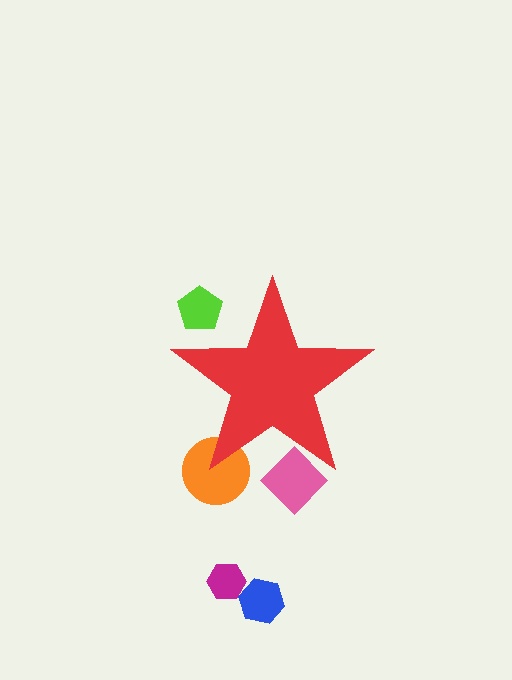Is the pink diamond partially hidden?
Yes, the pink diamond is partially hidden behind the red star.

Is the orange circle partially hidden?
Yes, the orange circle is partially hidden behind the red star.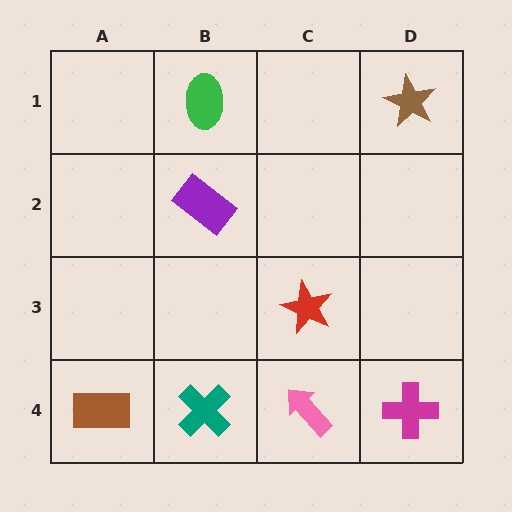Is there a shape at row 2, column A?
No, that cell is empty.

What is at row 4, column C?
A pink arrow.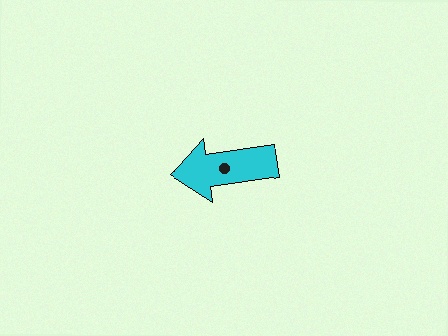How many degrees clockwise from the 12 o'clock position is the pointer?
Approximately 262 degrees.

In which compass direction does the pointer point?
West.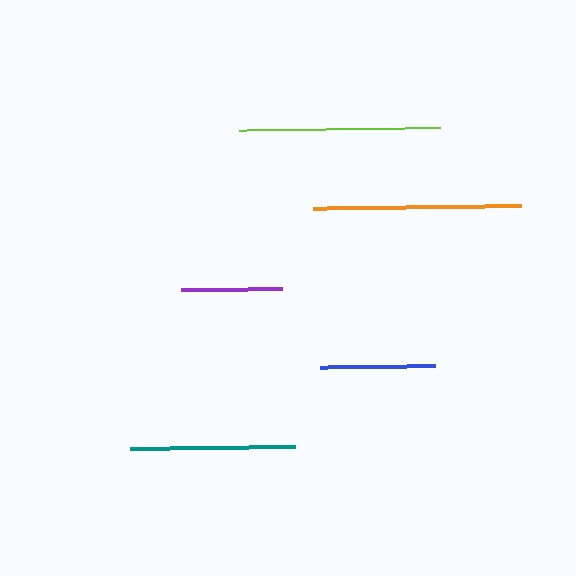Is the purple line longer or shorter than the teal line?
The teal line is longer than the purple line.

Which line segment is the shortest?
The purple line is the shortest at approximately 101 pixels.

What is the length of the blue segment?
The blue segment is approximately 115 pixels long.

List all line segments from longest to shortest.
From longest to shortest: orange, lime, teal, blue, purple.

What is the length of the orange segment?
The orange segment is approximately 208 pixels long.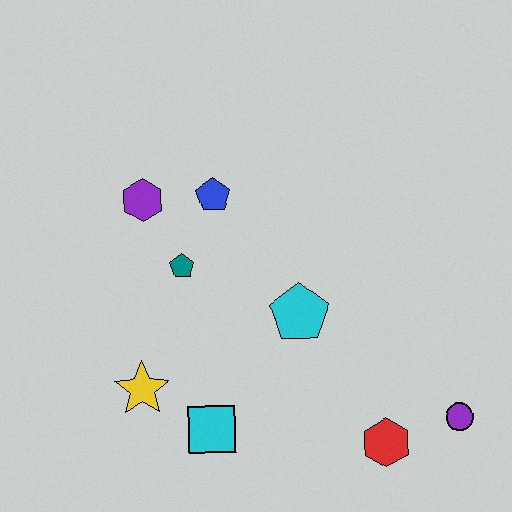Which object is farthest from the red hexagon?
The purple hexagon is farthest from the red hexagon.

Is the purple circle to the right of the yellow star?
Yes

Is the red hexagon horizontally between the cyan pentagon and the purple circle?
Yes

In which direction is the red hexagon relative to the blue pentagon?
The red hexagon is below the blue pentagon.